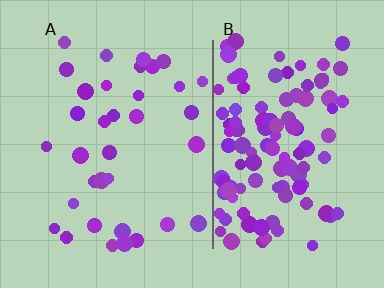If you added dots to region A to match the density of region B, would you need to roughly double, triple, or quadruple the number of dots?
Approximately triple.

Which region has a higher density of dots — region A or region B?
B (the right).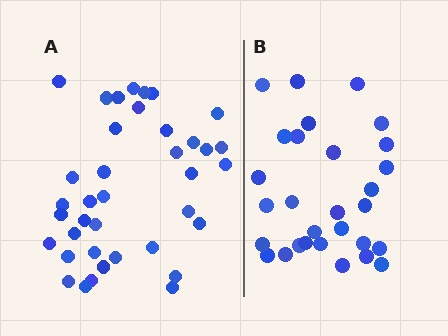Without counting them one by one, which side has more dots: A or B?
Region A (the left region) has more dots.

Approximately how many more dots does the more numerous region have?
Region A has roughly 8 or so more dots than region B.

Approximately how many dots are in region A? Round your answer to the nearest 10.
About 40 dots. (The exact count is 38, which rounds to 40.)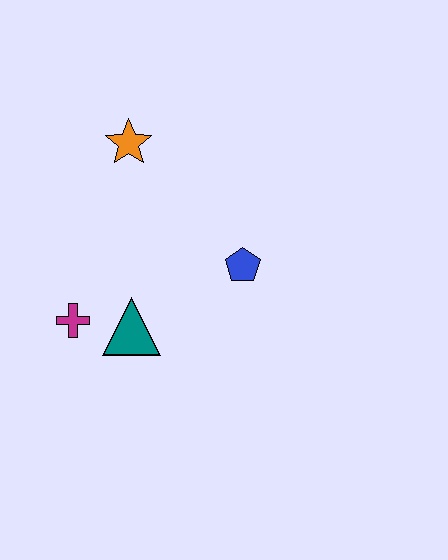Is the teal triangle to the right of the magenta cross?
Yes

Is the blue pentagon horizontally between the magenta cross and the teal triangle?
No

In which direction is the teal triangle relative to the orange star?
The teal triangle is below the orange star.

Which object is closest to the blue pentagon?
The teal triangle is closest to the blue pentagon.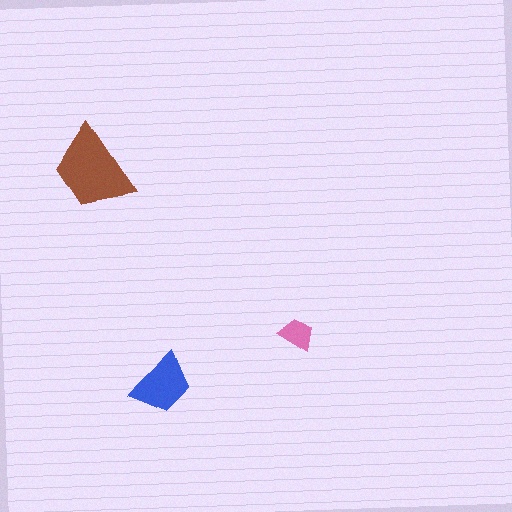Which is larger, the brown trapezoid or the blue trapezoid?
The brown one.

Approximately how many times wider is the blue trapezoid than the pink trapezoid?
About 1.5 times wider.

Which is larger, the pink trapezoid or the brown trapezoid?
The brown one.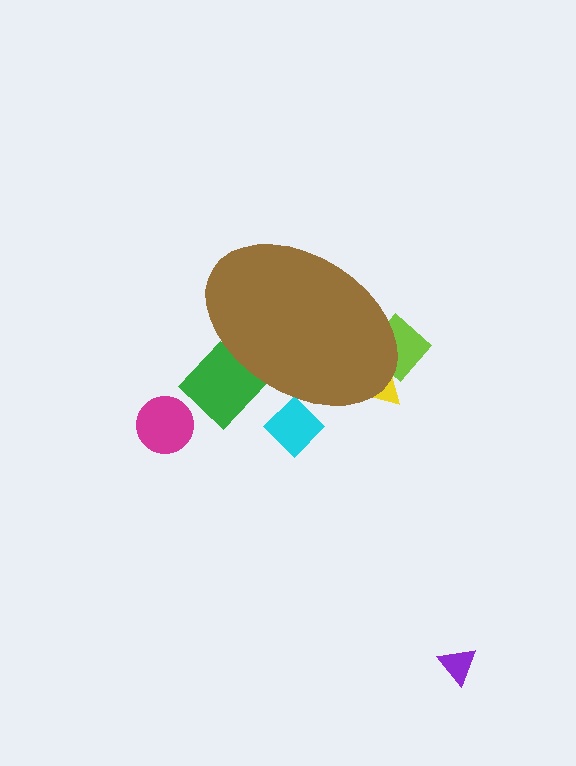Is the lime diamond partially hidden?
Yes, the lime diamond is partially hidden behind the brown ellipse.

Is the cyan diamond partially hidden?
Yes, the cyan diamond is partially hidden behind the brown ellipse.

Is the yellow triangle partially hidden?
Yes, the yellow triangle is partially hidden behind the brown ellipse.